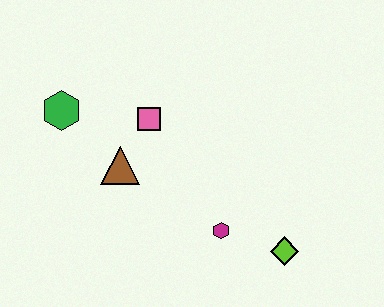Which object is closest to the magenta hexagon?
The lime diamond is closest to the magenta hexagon.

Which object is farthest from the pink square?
The lime diamond is farthest from the pink square.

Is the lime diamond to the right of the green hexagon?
Yes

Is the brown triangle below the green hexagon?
Yes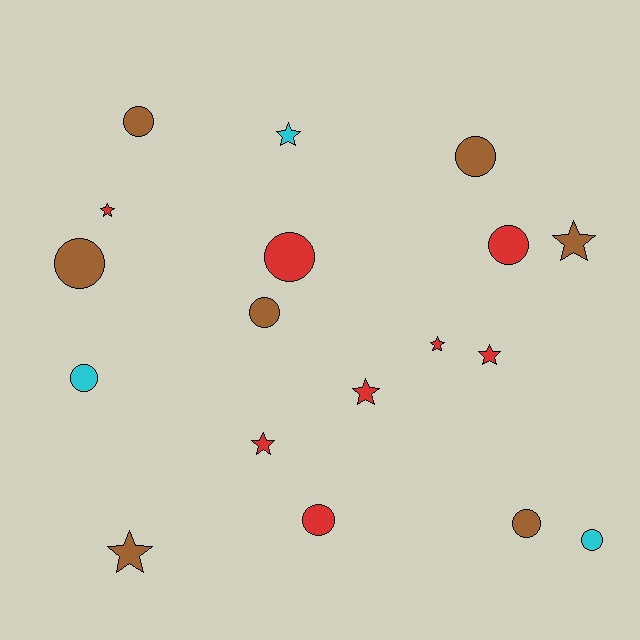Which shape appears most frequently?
Circle, with 10 objects.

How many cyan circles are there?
There are 2 cyan circles.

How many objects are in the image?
There are 18 objects.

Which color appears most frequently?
Red, with 8 objects.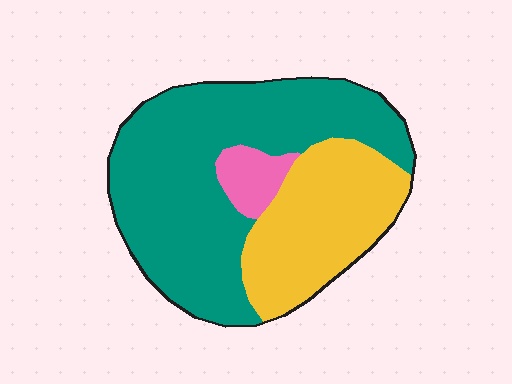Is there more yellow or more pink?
Yellow.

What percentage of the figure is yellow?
Yellow takes up about one third (1/3) of the figure.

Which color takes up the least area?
Pink, at roughly 5%.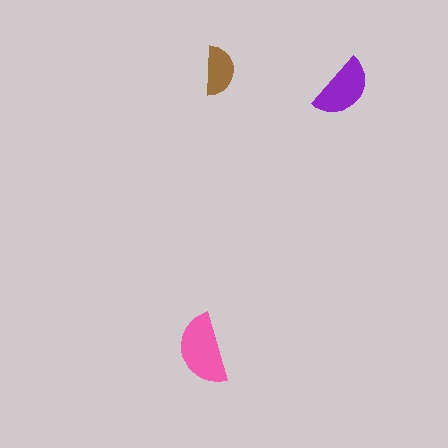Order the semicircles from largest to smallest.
the pink one, the purple one, the brown one.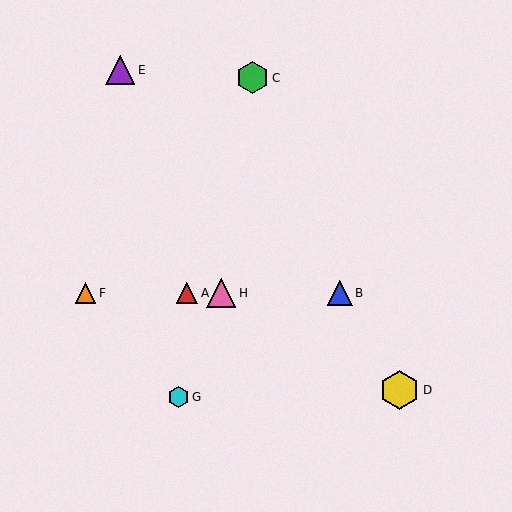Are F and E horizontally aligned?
No, F is at y≈293 and E is at y≈70.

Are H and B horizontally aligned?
Yes, both are at y≈293.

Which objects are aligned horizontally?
Objects A, B, F, H are aligned horizontally.